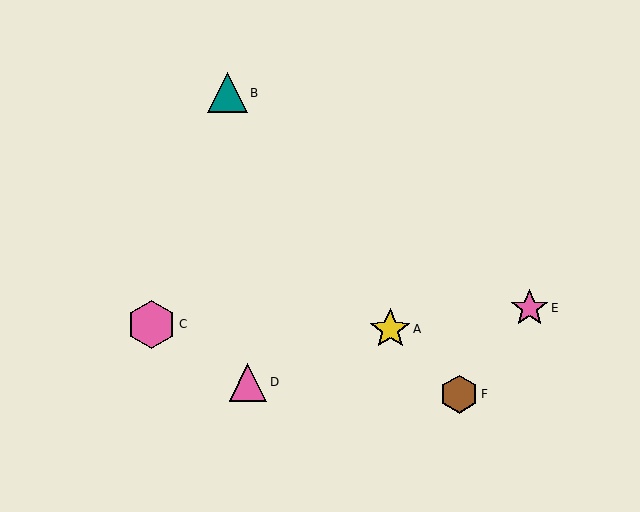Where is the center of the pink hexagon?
The center of the pink hexagon is at (152, 324).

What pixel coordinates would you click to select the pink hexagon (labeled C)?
Click at (152, 324) to select the pink hexagon C.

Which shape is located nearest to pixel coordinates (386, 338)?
The yellow star (labeled A) at (390, 329) is nearest to that location.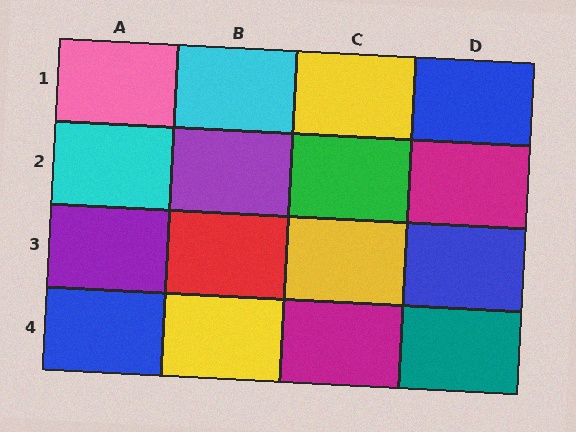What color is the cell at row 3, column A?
Purple.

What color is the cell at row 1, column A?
Pink.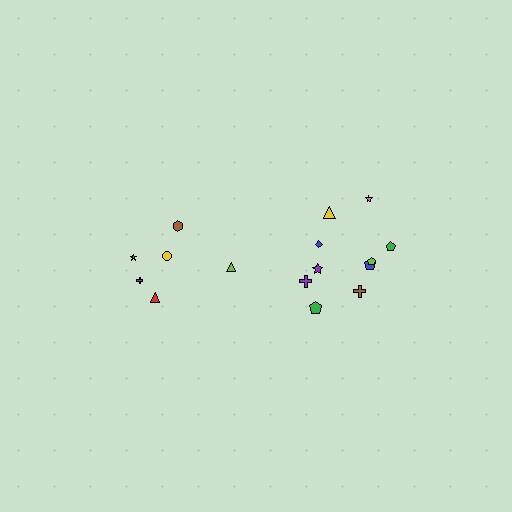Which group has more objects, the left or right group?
The right group.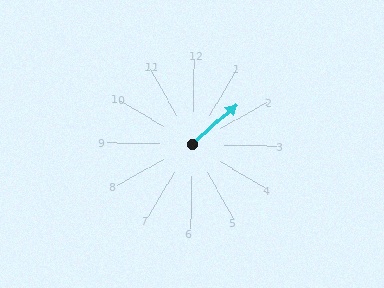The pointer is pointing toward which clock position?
Roughly 2 o'clock.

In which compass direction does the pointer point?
Northeast.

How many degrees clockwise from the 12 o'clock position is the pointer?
Approximately 47 degrees.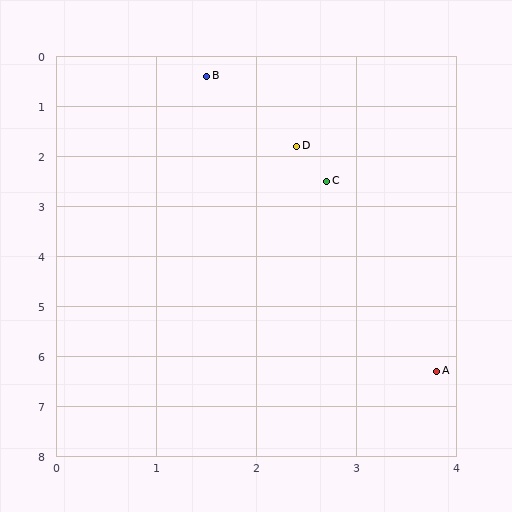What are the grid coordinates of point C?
Point C is at approximately (2.7, 2.5).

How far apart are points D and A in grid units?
Points D and A are about 4.7 grid units apart.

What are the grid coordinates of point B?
Point B is at approximately (1.5, 0.4).